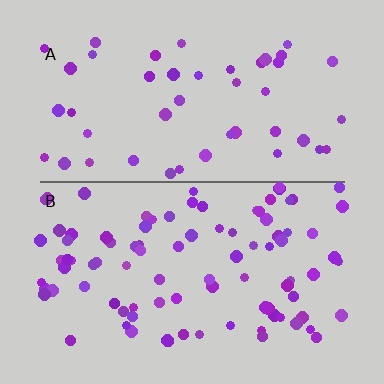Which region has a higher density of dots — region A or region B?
B (the bottom).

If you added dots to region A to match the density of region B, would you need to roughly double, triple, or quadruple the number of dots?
Approximately double.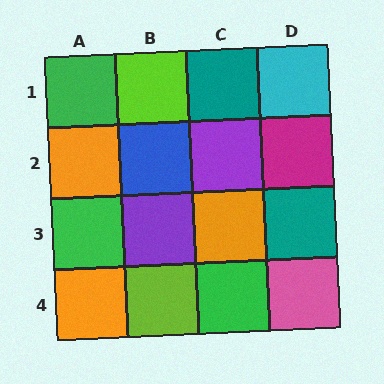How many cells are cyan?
1 cell is cyan.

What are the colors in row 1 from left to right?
Green, lime, teal, cyan.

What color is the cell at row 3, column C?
Orange.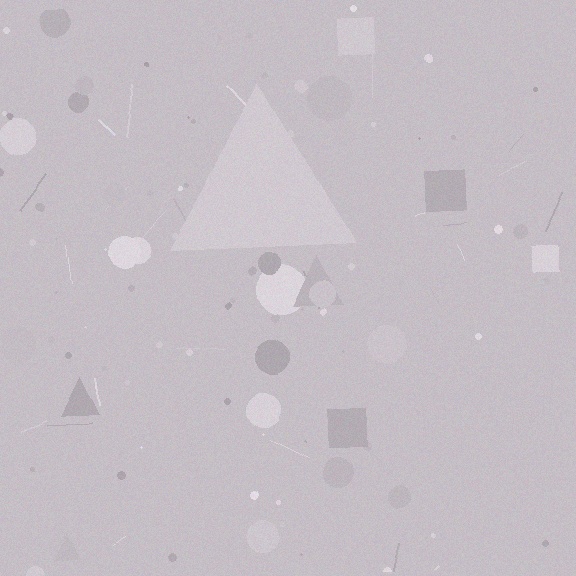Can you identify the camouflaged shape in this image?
The camouflaged shape is a triangle.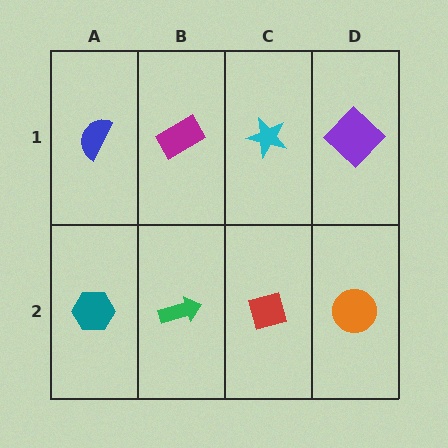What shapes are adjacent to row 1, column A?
A teal hexagon (row 2, column A), a magenta rectangle (row 1, column B).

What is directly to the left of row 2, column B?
A teal hexagon.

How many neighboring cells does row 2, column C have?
3.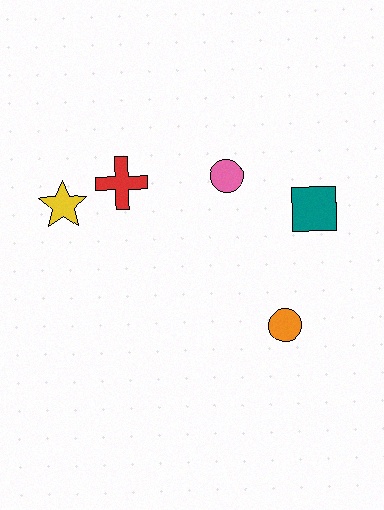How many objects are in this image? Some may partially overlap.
There are 5 objects.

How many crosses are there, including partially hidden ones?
There is 1 cross.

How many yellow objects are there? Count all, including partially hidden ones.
There is 1 yellow object.